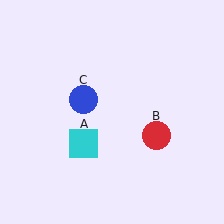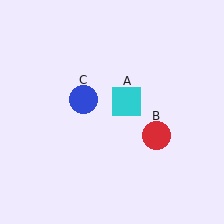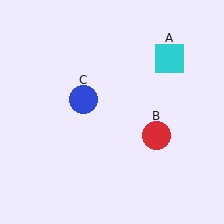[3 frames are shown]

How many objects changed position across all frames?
1 object changed position: cyan square (object A).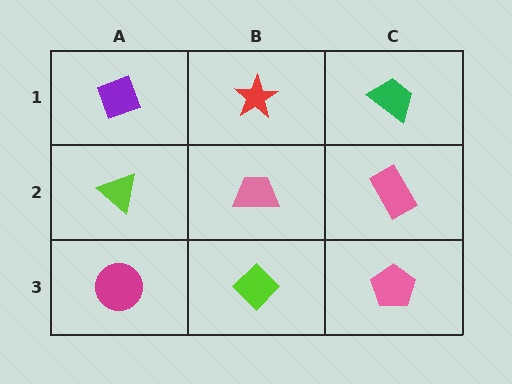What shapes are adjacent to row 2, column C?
A green trapezoid (row 1, column C), a pink pentagon (row 3, column C), a pink trapezoid (row 2, column B).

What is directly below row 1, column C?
A pink rectangle.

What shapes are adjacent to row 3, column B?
A pink trapezoid (row 2, column B), a magenta circle (row 3, column A), a pink pentagon (row 3, column C).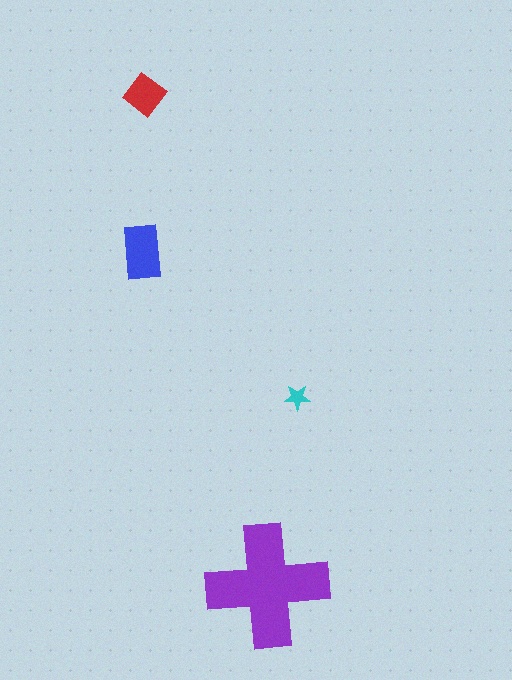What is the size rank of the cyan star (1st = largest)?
4th.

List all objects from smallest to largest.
The cyan star, the red diamond, the blue rectangle, the purple cross.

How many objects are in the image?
There are 4 objects in the image.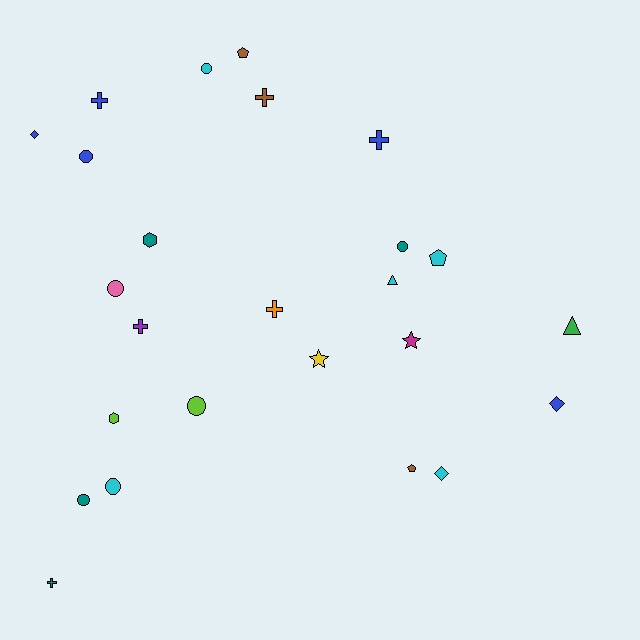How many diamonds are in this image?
There are 3 diamonds.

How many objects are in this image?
There are 25 objects.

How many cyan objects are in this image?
There are 5 cyan objects.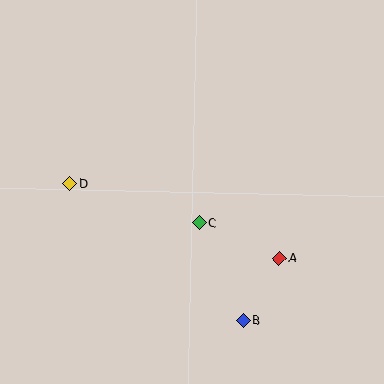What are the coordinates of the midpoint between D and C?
The midpoint between D and C is at (135, 203).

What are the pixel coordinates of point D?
Point D is at (70, 183).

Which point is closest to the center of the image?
Point C at (200, 223) is closest to the center.